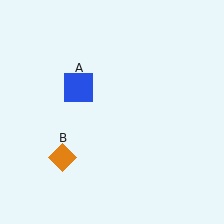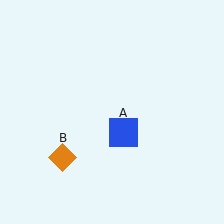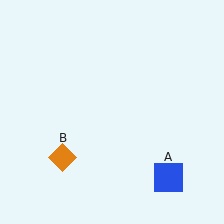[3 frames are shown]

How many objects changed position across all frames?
1 object changed position: blue square (object A).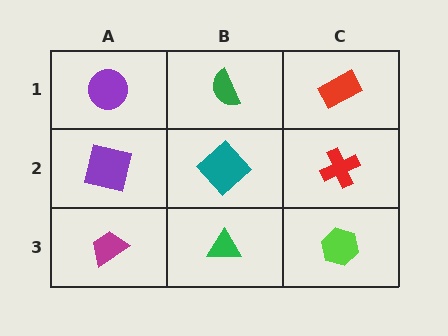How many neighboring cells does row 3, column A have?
2.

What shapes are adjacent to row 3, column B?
A teal diamond (row 2, column B), a magenta trapezoid (row 3, column A), a lime hexagon (row 3, column C).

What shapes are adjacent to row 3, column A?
A purple square (row 2, column A), a green triangle (row 3, column B).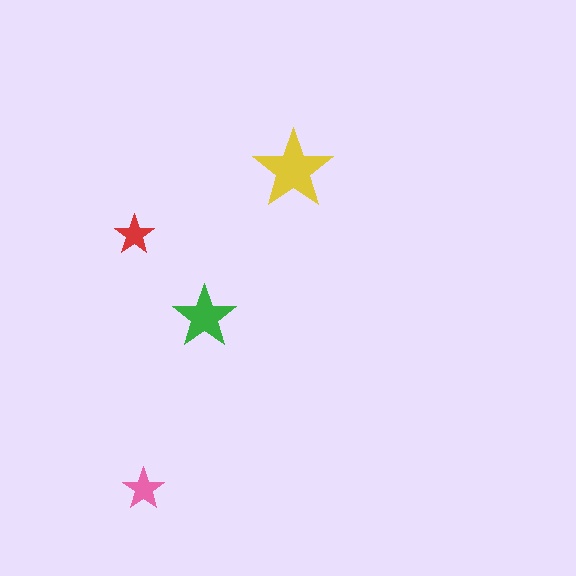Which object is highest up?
The yellow star is topmost.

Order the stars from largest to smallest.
the yellow one, the green one, the pink one, the red one.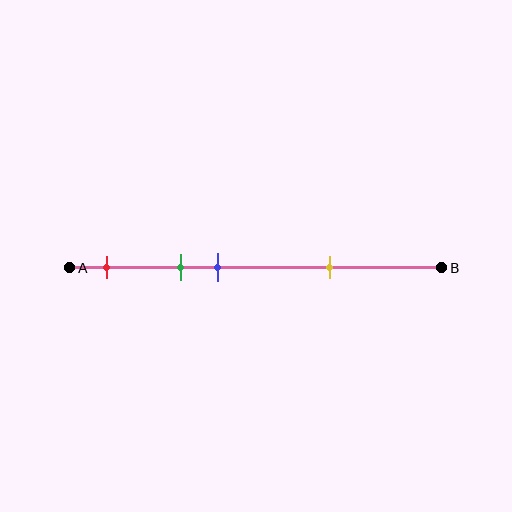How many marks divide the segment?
There are 4 marks dividing the segment.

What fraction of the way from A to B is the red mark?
The red mark is approximately 10% (0.1) of the way from A to B.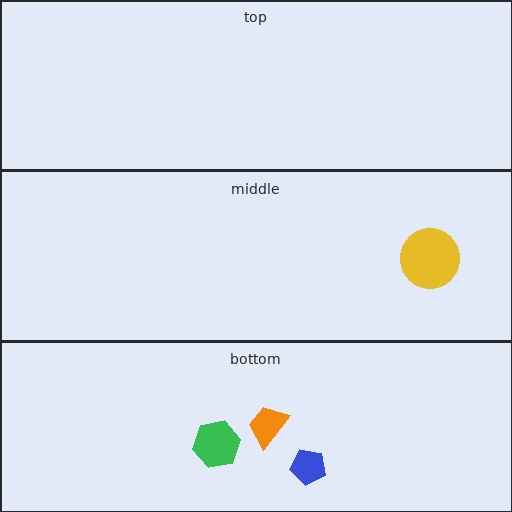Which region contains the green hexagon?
The bottom region.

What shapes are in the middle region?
The yellow circle.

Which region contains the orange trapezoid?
The bottom region.